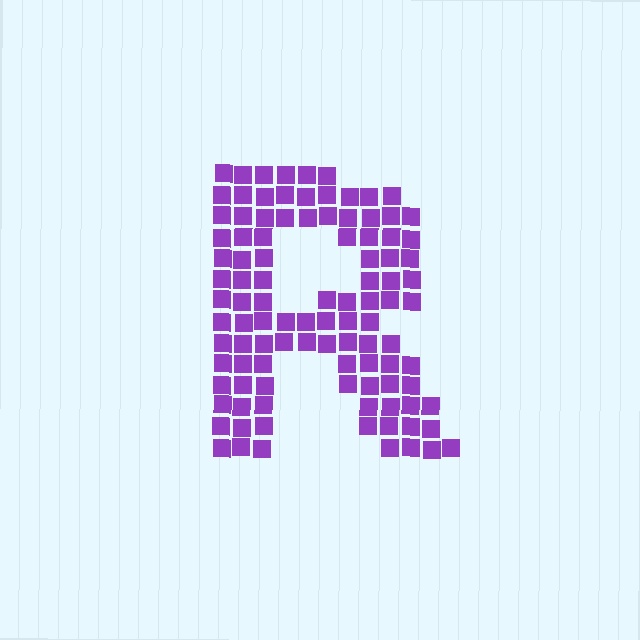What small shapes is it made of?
It is made of small squares.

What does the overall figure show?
The overall figure shows the letter R.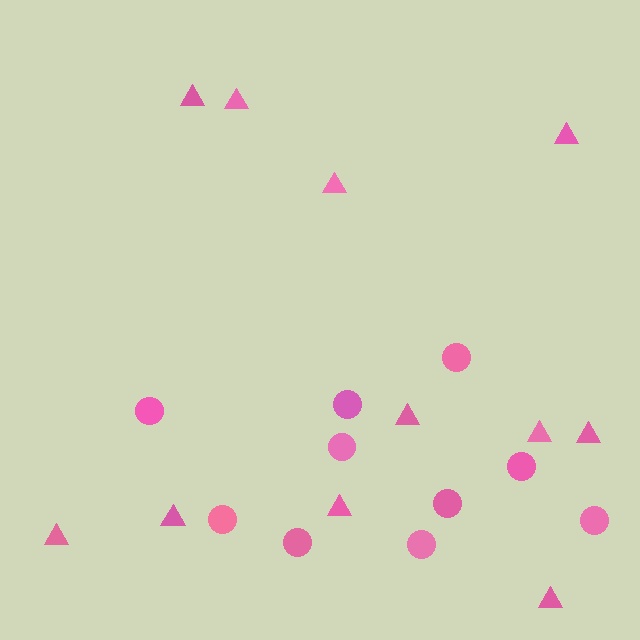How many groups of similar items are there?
There are 2 groups: one group of circles (10) and one group of triangles (11).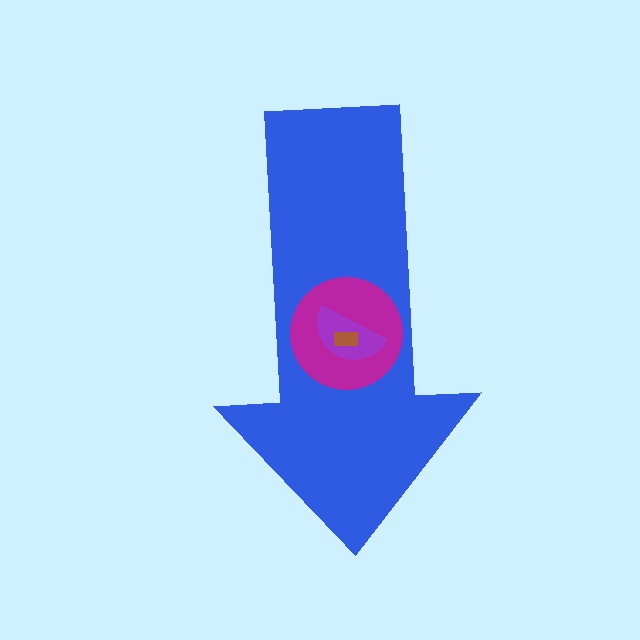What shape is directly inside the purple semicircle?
The brown rectangle.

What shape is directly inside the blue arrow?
The magenta circle.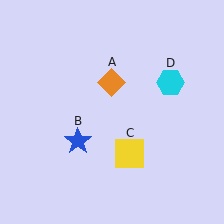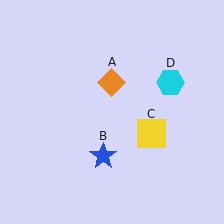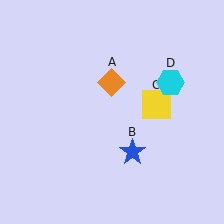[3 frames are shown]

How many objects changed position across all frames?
2 objects changed position: blue star (object B), yellow square (object C).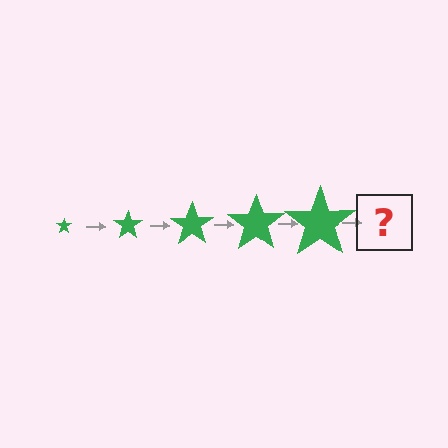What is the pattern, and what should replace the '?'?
The pattern is that the star gets progressively larger each step. The '?' should be a green star, larger than the previous one.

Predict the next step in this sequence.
The next step is a green star, larger than the previous one.